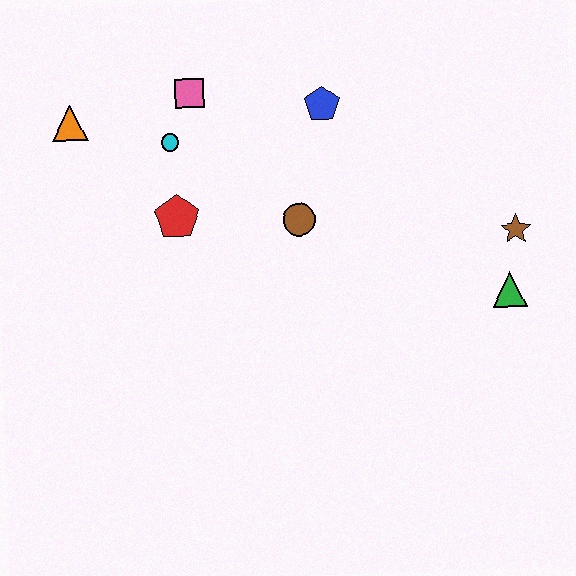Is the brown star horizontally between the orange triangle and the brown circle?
No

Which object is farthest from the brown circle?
The orange triangle is farthest from the brown circle.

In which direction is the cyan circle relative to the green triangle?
The cyan circle is to the left of the green triangle.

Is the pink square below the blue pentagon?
No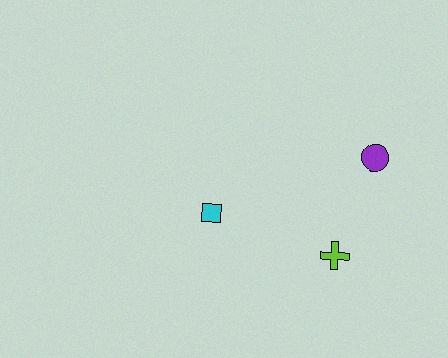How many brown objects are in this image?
There are no brown objects.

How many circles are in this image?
There is 1 circle.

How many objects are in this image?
There are 3 objects.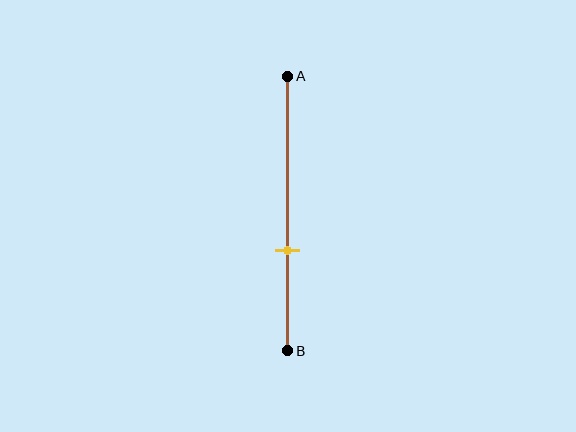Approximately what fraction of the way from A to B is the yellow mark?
The yellow mark is approximately 65% of the way from A to B.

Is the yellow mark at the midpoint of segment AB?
No, the mark is at about 65% from A, not at the 50% midpoint.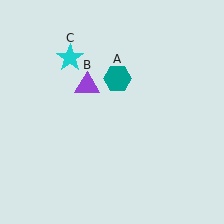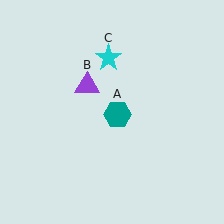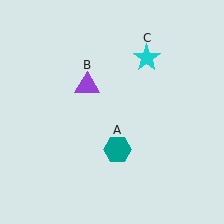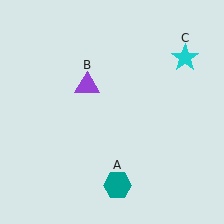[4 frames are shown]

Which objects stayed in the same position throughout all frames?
Purple triangle (object B) remained stationary.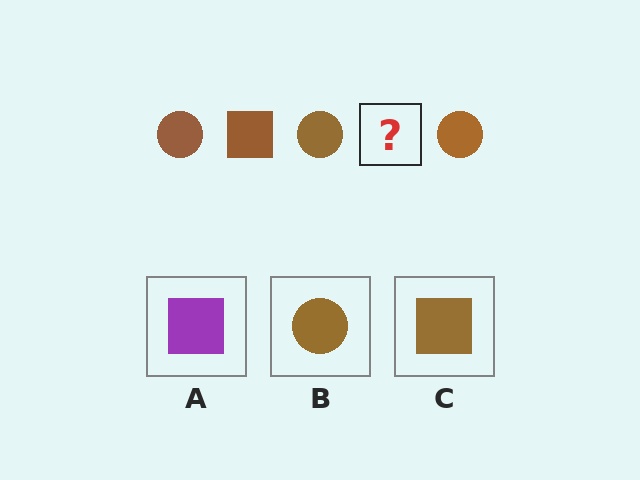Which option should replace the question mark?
Option C.